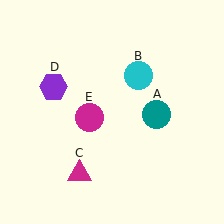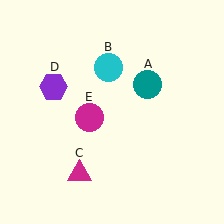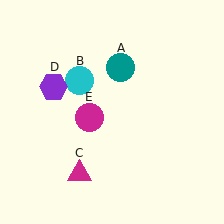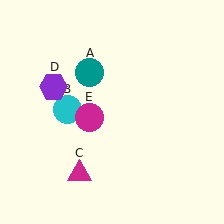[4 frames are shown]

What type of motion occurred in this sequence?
The teal circle (object A), cyan circle (object B) rotated counterclockwise around the center of the scene.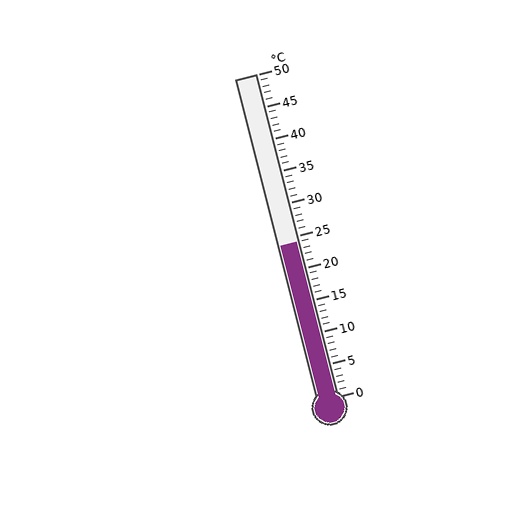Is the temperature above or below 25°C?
The temperature is below 25°C.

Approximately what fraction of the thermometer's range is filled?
The thermometer is filled to approximately 50% of its range.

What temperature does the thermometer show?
The thermometer shows approximately 24°C.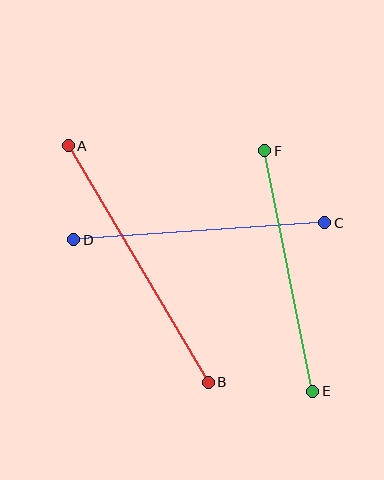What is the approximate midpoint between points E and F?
The midpoint is at approximately (289, 271) pixels.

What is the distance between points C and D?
The distance is approximately 252 pixels.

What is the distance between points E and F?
The distance is approximately 245 pixels.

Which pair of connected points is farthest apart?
Points A and B are farthest apart.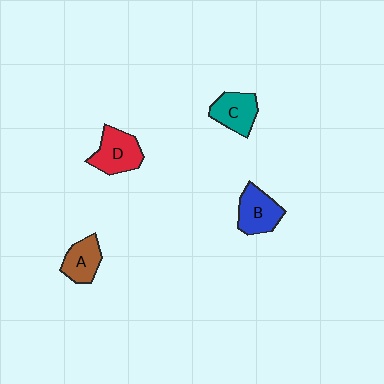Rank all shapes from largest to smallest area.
From largest to smallest: D (red), B (blue), C (teal), A (brown).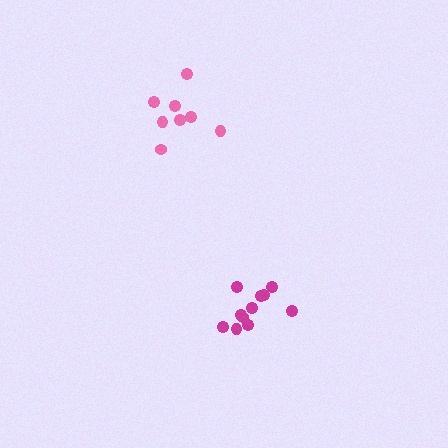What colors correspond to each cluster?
The clusters are colored: magenta, pink.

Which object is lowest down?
The magenta cluster is bottommost.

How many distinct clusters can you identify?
There are 2 distinct clusters.